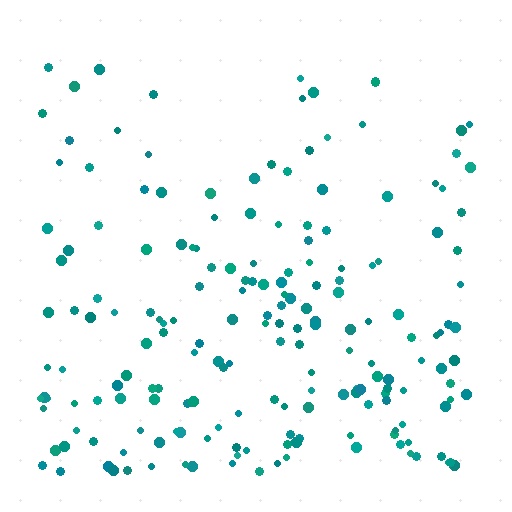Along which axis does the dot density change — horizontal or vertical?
Vertical.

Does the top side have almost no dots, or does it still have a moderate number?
Still a moderate number, just noticeably fewer than the bottom.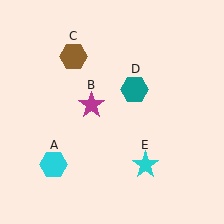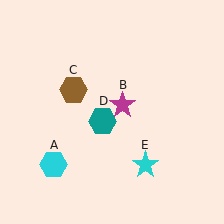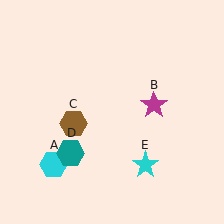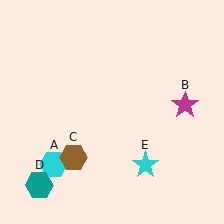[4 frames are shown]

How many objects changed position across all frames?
3 objects changed position: magenta star (object B), brown hexagon (object C), teal hexagon (object D).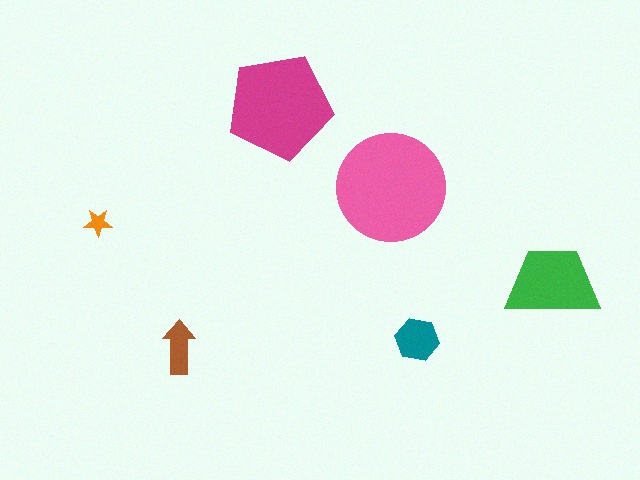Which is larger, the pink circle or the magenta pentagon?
The pink circle.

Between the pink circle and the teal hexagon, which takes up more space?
The pink circle.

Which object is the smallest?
The orange star.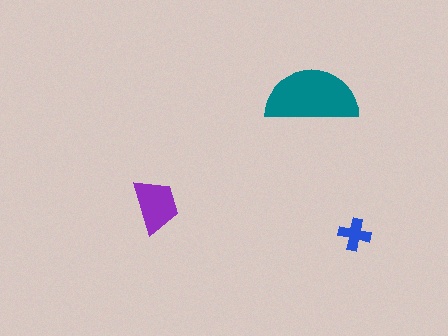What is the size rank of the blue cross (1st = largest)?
3rd.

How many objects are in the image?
There are 3 objects in the image.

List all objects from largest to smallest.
The teal semicircle, the purple trapezoid, the blue cross.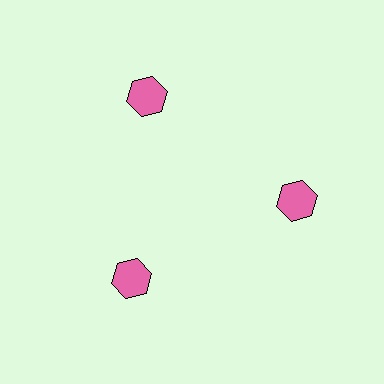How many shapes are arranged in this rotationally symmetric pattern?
There are 3 shapes, arranged in 3 groups of 1.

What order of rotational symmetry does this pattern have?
This pattern has 3-fold rotational symmetry.